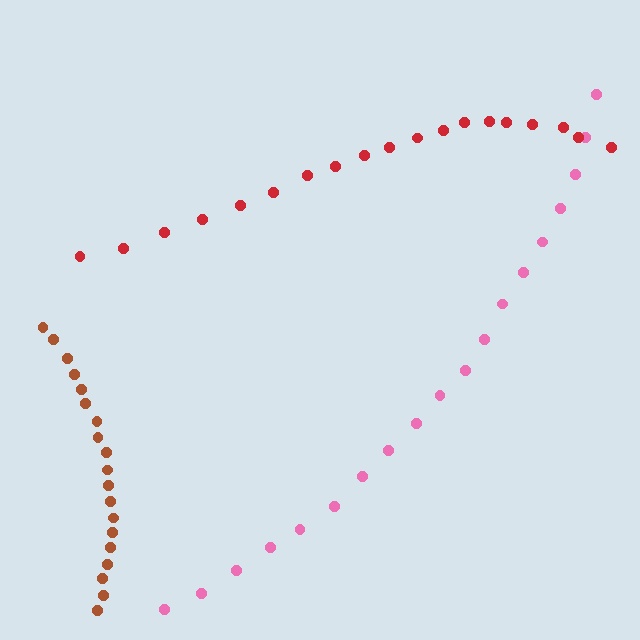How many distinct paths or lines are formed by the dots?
There are 3 distinct paths.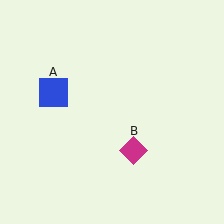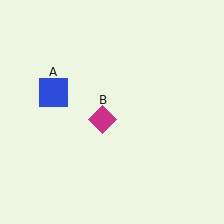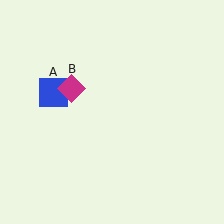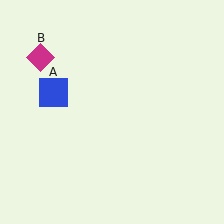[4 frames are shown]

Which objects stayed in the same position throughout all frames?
Blue square (object A) remained stationary.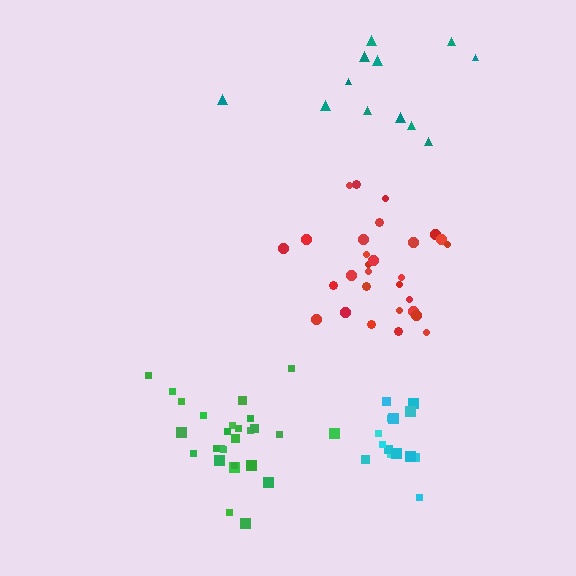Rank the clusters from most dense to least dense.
cyan, red, green, teal.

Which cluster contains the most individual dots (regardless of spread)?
Red (29).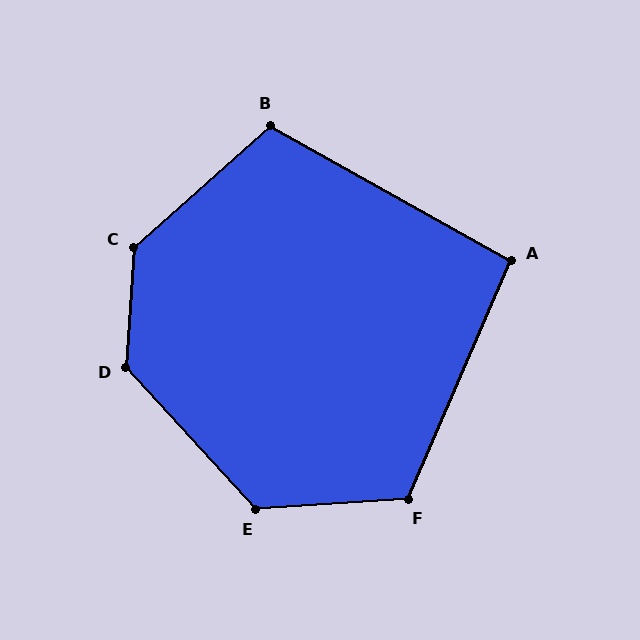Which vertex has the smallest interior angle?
A, at approximately 96 degrees.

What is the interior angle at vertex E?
Approximately 129 degrees (obtuse).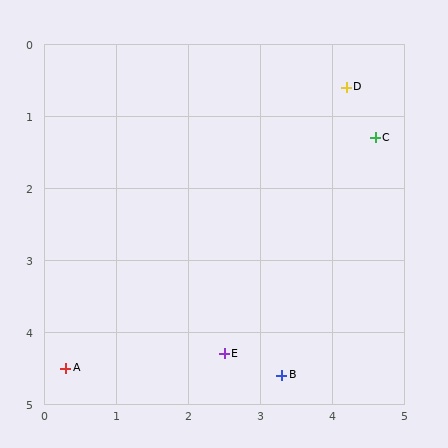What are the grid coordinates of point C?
Point C is at approximately (4.6, 1.3).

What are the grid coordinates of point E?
Point E is at approximately (2.5, 4.3).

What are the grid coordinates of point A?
Point A is at approximately (0.3, 4.5).